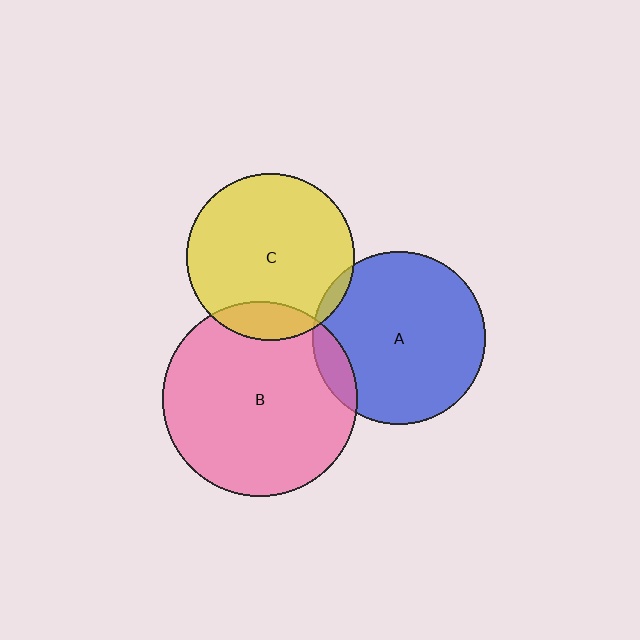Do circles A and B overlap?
Yes.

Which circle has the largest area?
Circle B (pink).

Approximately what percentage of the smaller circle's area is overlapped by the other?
Approximately 10%.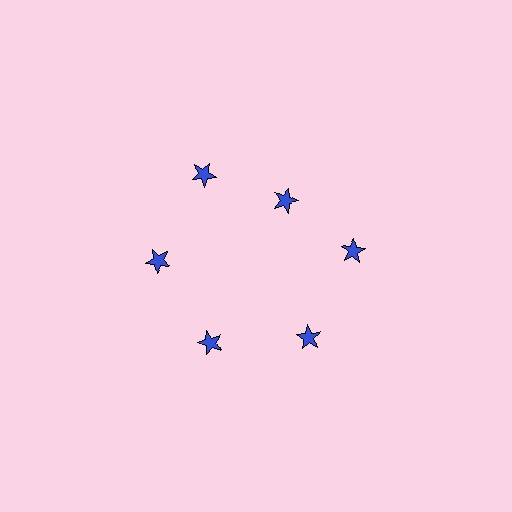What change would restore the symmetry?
The symmetry would be restored by moving it outward, back onto the ring so that all 6 stars sit at equal angles and equal distance from the center.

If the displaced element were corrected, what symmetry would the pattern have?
It would have 6-fold rotational symmetry — the pattern would map onto itself every 60 degrees.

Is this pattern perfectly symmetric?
No. The 6 blue stars are arranged in a ring, but one element near the 1 o'clock position is pulled inward toward the center, breaking the 6-fold rotational symmetry.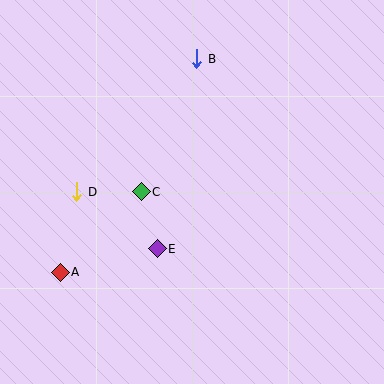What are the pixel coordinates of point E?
Point E is at (157, 249).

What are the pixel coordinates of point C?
Point C is at (141, 192).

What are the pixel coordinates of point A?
Point A is at (60, 272).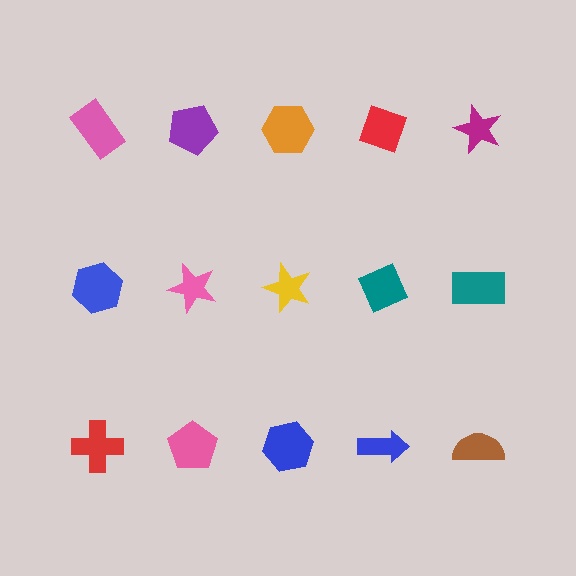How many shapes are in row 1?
5 shapes.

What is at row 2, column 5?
A teal rectangle.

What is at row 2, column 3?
A yellow star.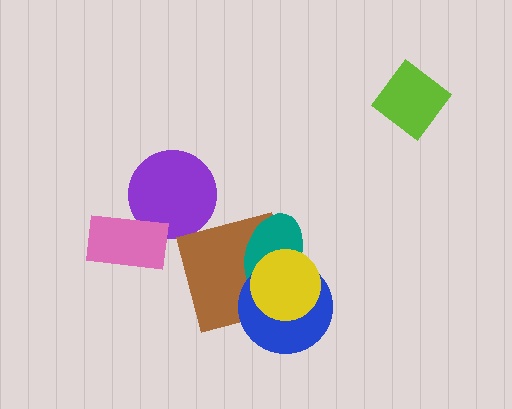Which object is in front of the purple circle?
The pink rectangle is in front of the purple circle.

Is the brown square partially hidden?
Yes, it is partially covered by another shape.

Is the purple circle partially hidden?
Yes, it is partially covered by another shape.